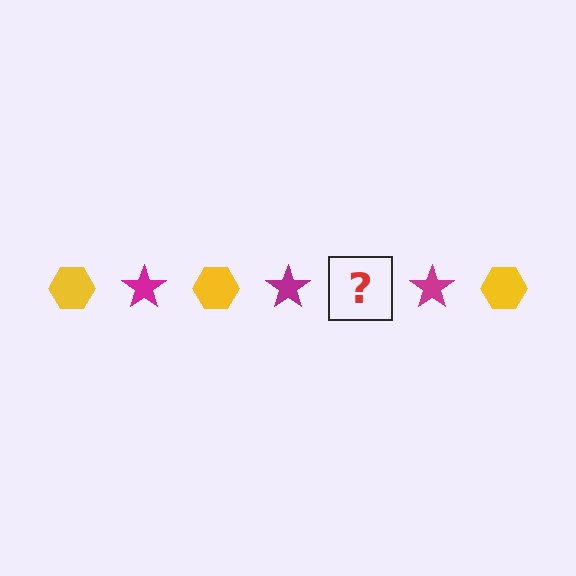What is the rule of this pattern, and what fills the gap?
The rule is that the pattern alternates between yellow hexagon and magenta star. The gap should be filled with a yellow hexagon.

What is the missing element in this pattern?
The missing element is a yellow hexagon.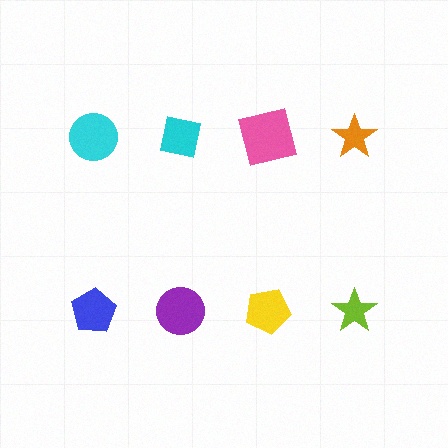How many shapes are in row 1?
4 shapes.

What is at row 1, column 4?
An orange star.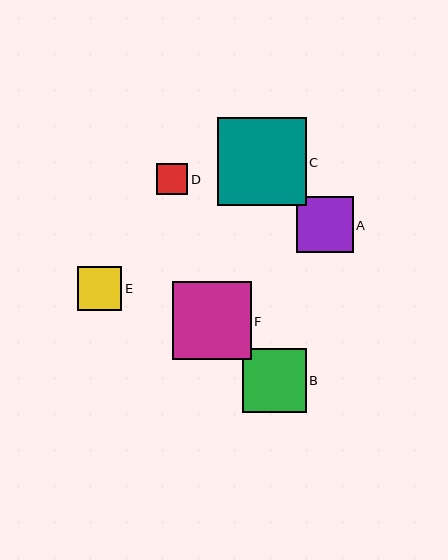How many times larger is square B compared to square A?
Square B is approximately 1.1 times the size of square A.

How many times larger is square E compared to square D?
Square E is approximately 1.4 times the size of square D.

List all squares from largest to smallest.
From largest to smallest: C, F, B, A, E, D.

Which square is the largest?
Square C is the largest with a size of approximately 88 pixels.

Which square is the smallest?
Square D is the smallest with a size of approximately 31 pixels.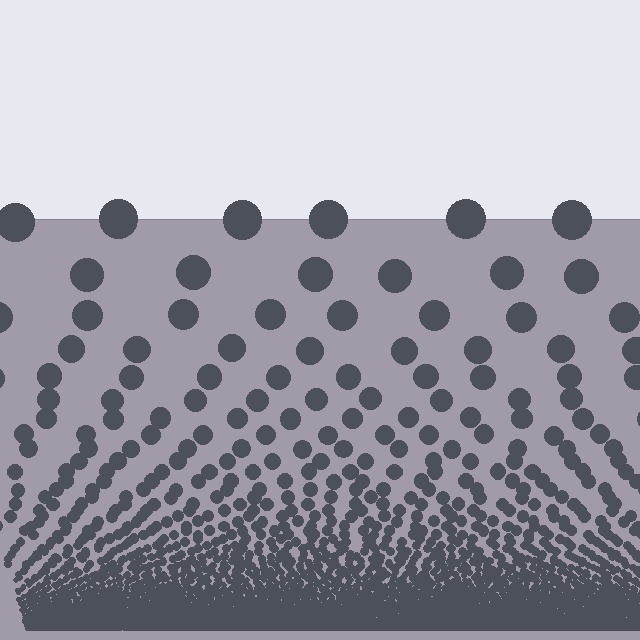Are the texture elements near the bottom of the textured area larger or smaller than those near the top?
Smaller. The gradient is inverted — elements near the bottom are smaller and denser.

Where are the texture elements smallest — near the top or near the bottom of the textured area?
Near the bottom.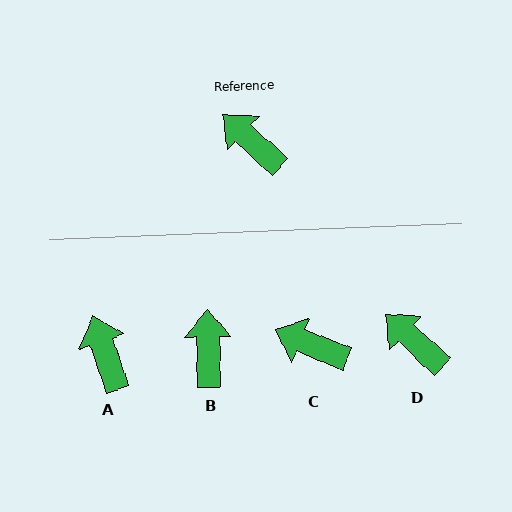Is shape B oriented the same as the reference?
No, it is off by about 46 degrees.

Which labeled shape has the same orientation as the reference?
D.